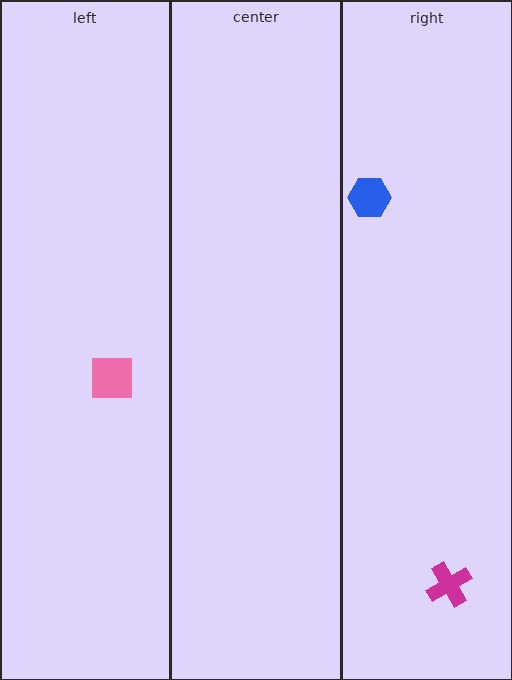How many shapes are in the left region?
1.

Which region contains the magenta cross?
The right region.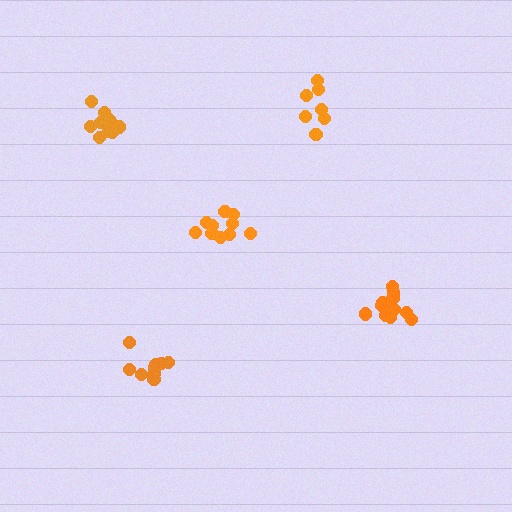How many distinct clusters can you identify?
There are 5 distinct clusters.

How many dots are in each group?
Group 1: 7 dots, Group 2: 12 dots, Group 3: 10 dots, Group 4: 12 dots, Group 5: 10 dots (51 total).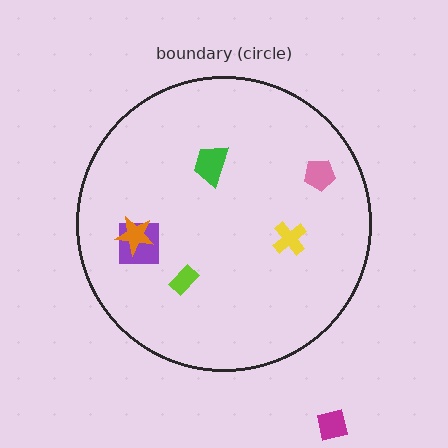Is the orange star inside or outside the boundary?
Inside.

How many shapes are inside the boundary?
6 inside, 1 outside.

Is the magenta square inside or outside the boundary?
Outside.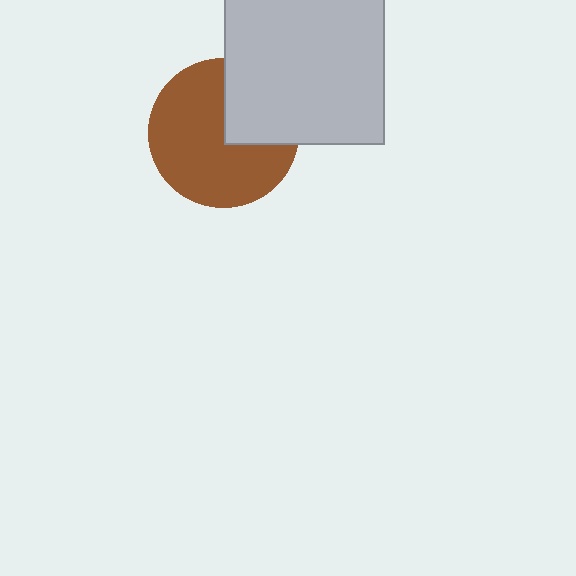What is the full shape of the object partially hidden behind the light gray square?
The partially hidden object is a brown circle.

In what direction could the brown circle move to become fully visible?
The brown circle could move toward the lower-left. That would shift it out from behind the light gray square entirely.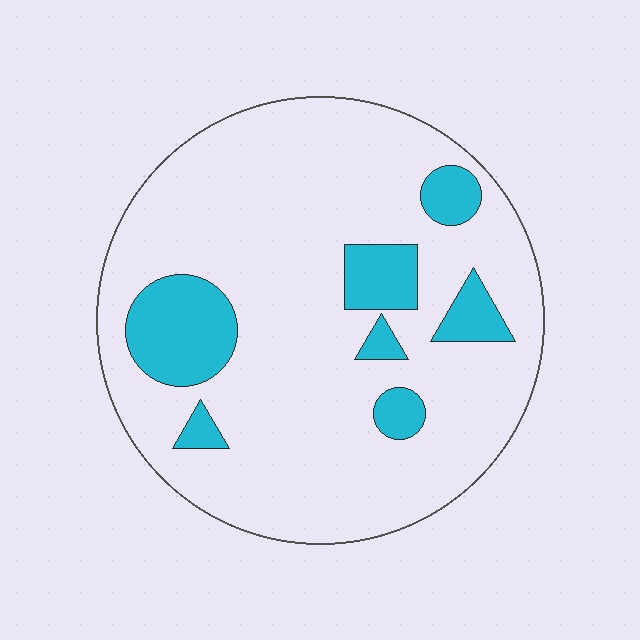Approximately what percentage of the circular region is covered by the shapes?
Approximately 15%.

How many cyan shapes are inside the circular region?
7.